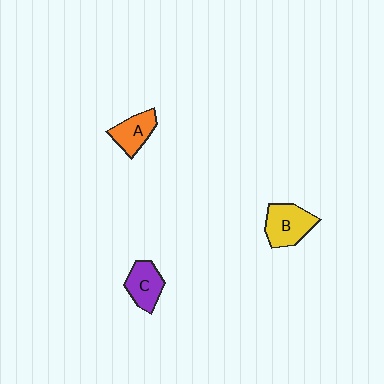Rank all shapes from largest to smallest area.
From largest to smallest: B (yellow), C (purple), A (orange).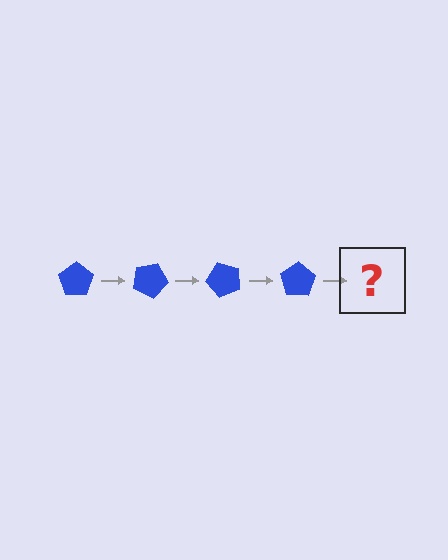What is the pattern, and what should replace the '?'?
The pattern is that the pentagon rotates 25 degrees each step. The '?' should be a blue pentagon rotated 100 degrees.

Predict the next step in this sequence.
The next step is a blue pentagon rotated 100 degrees.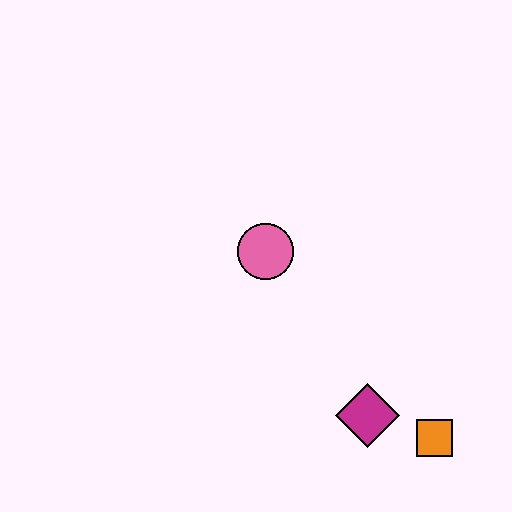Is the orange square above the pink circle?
No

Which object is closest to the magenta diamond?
The orange square is closest to the magenta diamond.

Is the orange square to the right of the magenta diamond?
Yes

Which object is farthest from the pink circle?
The orange square is farthest from the pink circle.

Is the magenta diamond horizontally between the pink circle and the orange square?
Yes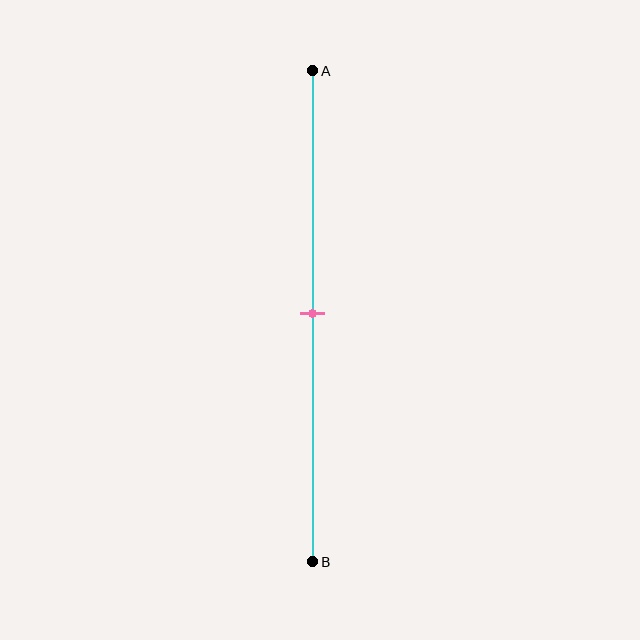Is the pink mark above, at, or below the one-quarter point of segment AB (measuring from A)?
The pink mark is below the one-quarter point of segment AB.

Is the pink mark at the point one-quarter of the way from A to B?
No, the mark is at about 50% from A, not at the 25% one-quarter point.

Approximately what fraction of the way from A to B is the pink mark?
The pink mark is approximately 50% of the way from A to B.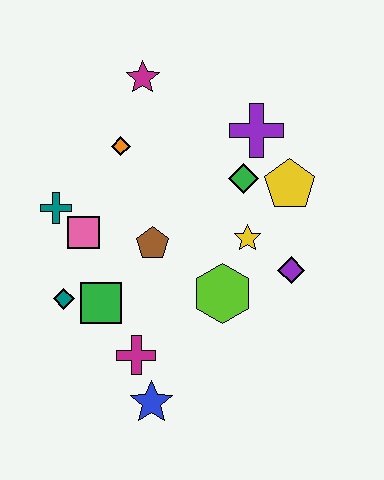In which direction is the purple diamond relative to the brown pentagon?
The purple diamond is to the right of the brown pentagon.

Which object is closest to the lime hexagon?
The yellow star is closest to the lime hexagon.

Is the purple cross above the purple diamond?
Yes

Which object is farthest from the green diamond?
The blue star is farthest from the green diamond.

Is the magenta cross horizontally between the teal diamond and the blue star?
Yes